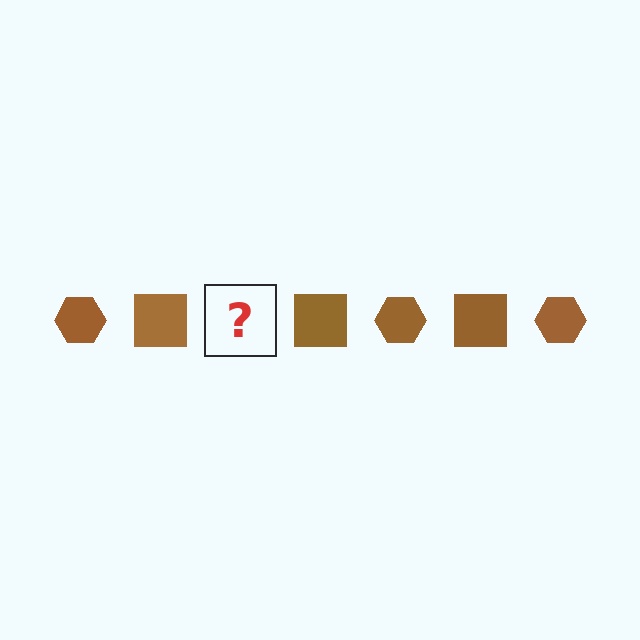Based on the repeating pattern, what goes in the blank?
The blank should be a brown hexagon.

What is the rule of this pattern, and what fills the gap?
The rule is that the pattern cycles through hexagon, square shapes in brown. The gap should be filled with a brown hexagon.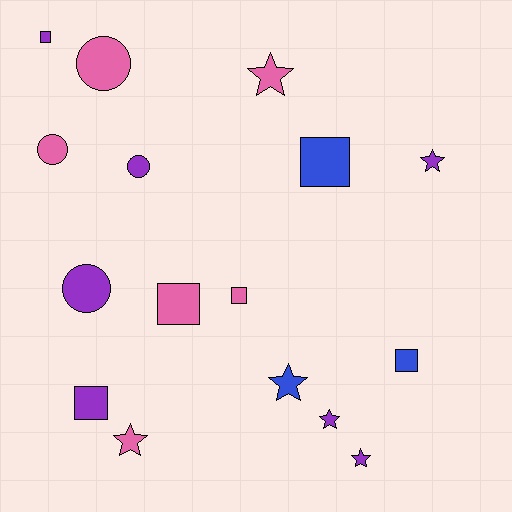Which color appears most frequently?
Purple, with 7 objects.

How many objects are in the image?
There are 16 objects.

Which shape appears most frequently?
Star, with 6 objects.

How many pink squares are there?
There are 2 pink squares.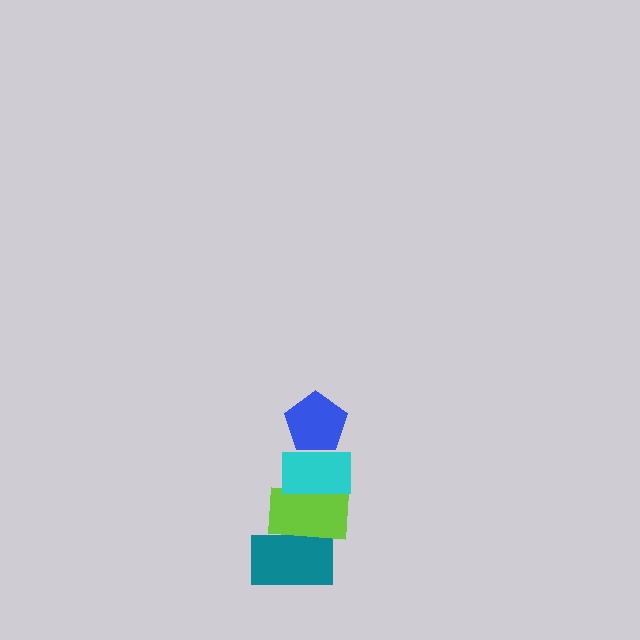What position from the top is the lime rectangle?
The lime rectangle is 3rd from the top.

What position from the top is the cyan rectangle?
The cyan rectangle is 2nd from the top.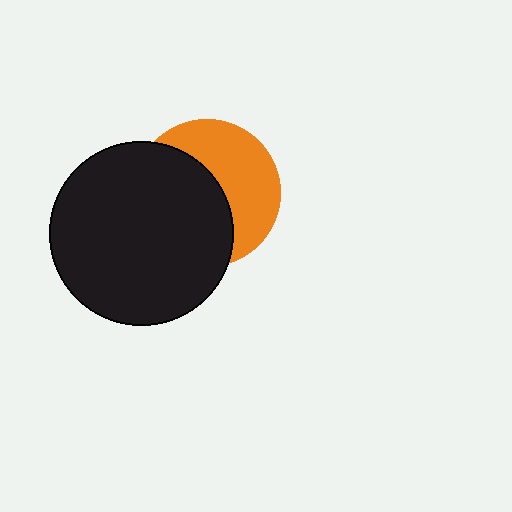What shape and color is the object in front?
The object in front is a black circle.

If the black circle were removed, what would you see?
You would see the complete orange circle.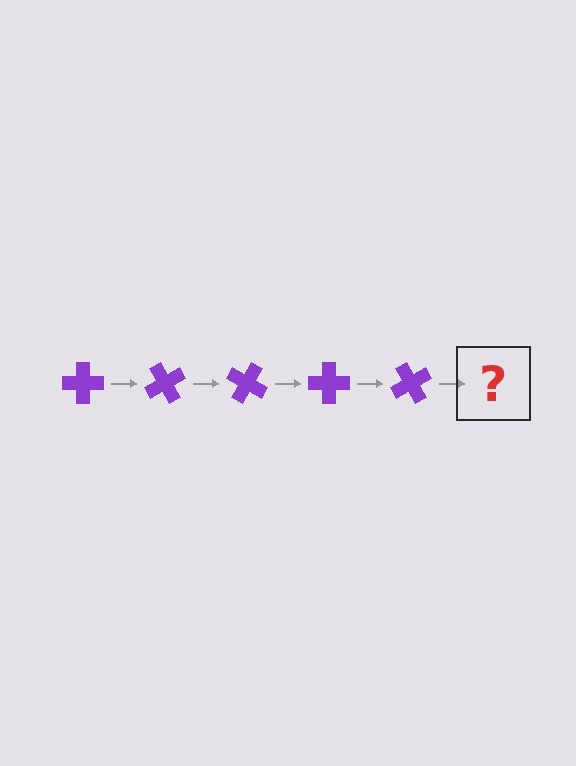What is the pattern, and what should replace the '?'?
The pattern is that the cross rotates 60 degrees each step. The '?' should be a purple cross rotated 300 degrees.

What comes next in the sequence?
The next element should be a purple cross rotated 300 degrees.